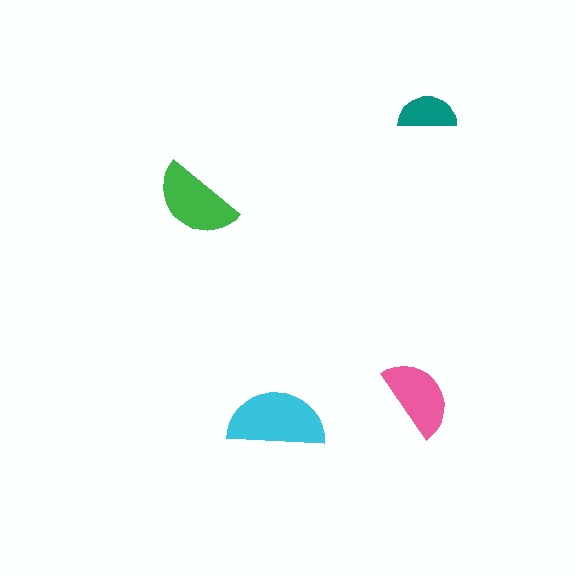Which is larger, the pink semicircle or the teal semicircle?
The pink one.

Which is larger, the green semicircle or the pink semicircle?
The green one.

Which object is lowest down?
The cyan semicircle is bottommost.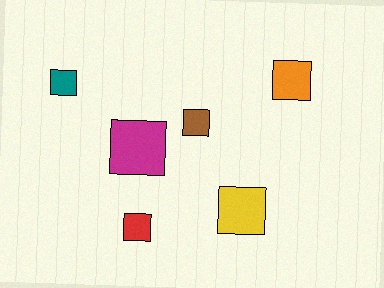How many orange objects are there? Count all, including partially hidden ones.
There is 1 orange object.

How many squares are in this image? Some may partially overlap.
There are 6 squares.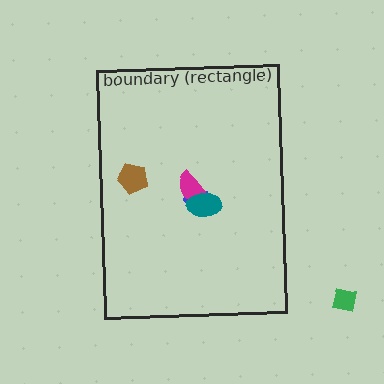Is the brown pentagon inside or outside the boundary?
Inside.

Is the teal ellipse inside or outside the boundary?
Inside.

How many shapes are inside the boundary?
4 inside, 1 outside.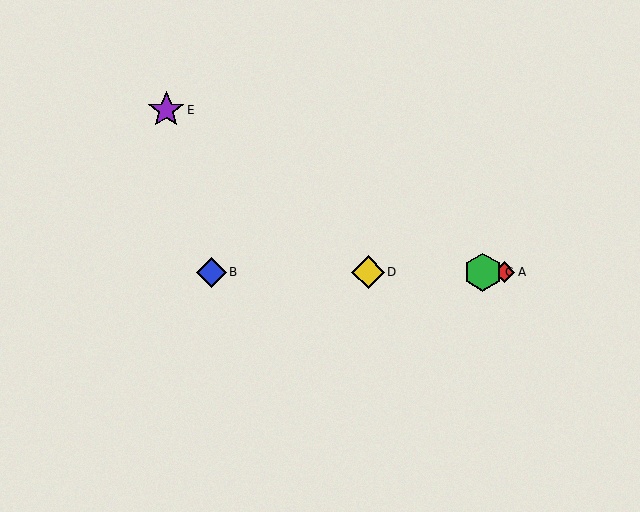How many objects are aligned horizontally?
4 objects (A, B, C, D) are aligned horizontally.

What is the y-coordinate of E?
Object E is at y≈110.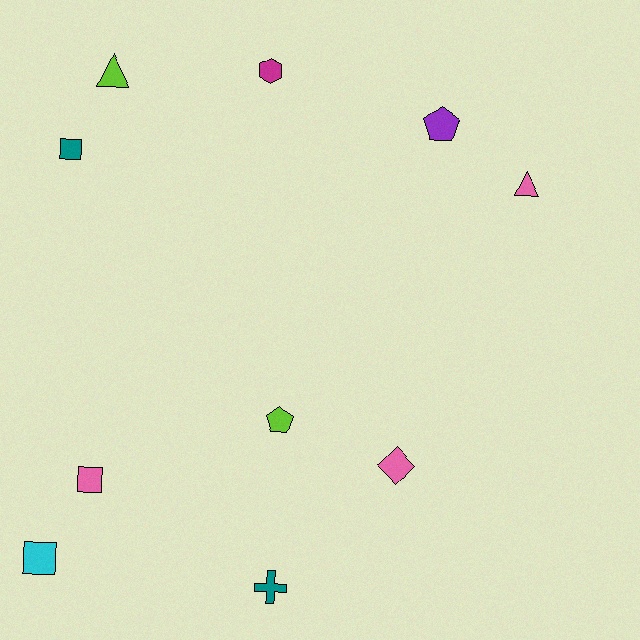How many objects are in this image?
There are 10 objects.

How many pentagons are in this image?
There are 2 pentagons.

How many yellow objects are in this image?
There are no yellow objects.